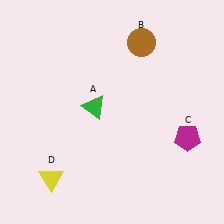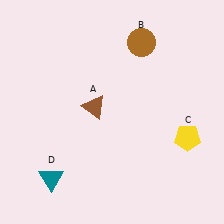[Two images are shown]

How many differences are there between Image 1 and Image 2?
There are 3 differences between the two images.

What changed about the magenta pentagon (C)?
In Image 1, C is magenta. In Image 2, it changed to yellow.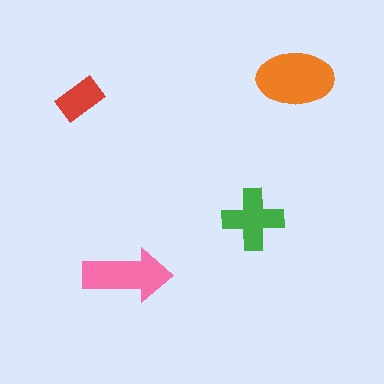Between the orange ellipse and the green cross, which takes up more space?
The orange ellipse.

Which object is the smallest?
The red rectangle.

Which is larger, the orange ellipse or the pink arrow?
The orange ellipse.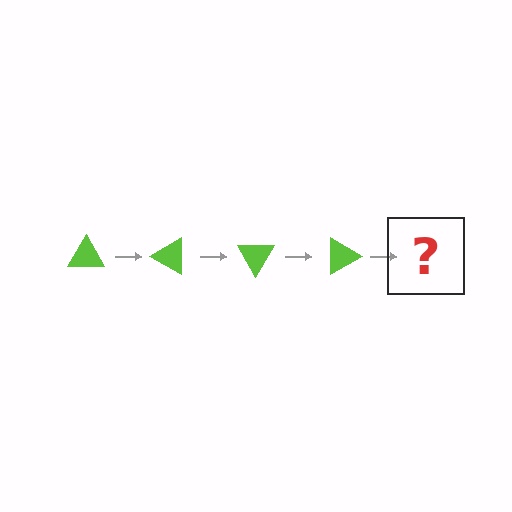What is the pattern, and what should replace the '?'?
The pattern is that the triangle rotates 30 degrees each step. The '?' should be a lime triangle rotated 120 degrees.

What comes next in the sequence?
The next element should be a lime triangle rotated 120 degrees.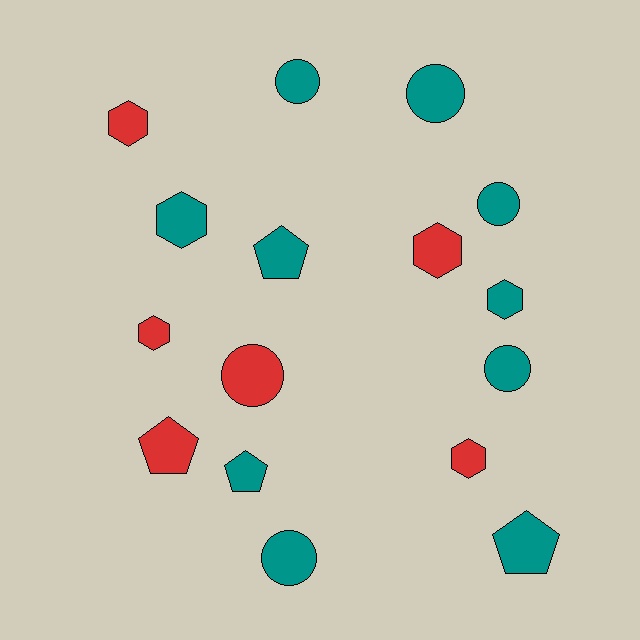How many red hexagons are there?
There are 4 red hexagons.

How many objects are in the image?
There are 16 objects.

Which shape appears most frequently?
Circle, with 6 objects.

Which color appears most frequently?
Teal, with 10 objects.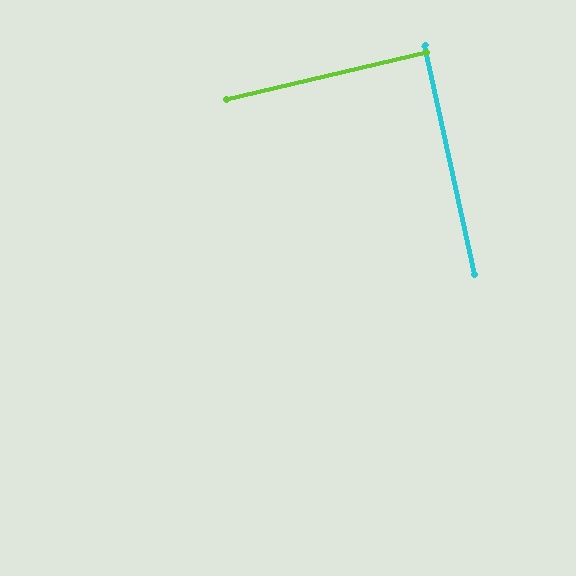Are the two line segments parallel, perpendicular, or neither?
Perpendicular — they meet at approximately 89°.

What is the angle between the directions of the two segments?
Approximately 89 degrees.